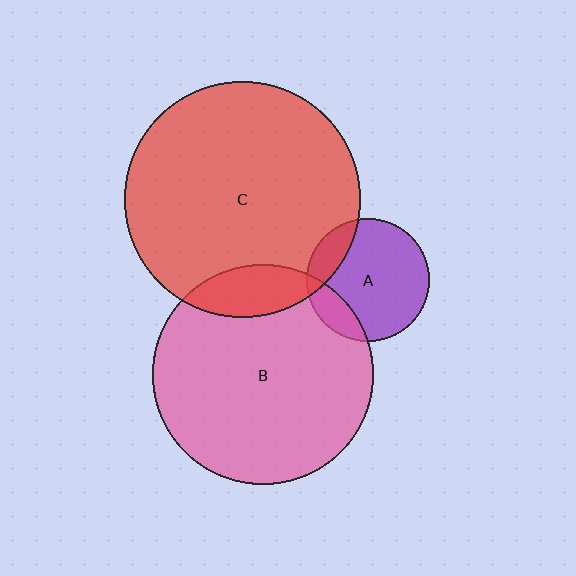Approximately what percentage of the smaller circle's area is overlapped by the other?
Approximately 15%.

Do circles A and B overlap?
Yes.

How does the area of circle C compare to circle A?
Approximately 3.6 times.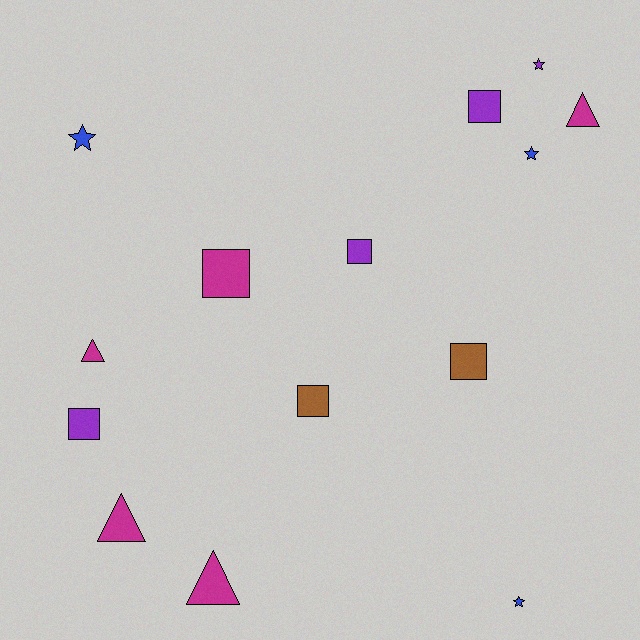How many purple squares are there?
There are 3 purple squares.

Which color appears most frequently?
Magenta, with 5 objects.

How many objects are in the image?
There are 14 objects.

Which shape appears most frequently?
Square, with 6 objects.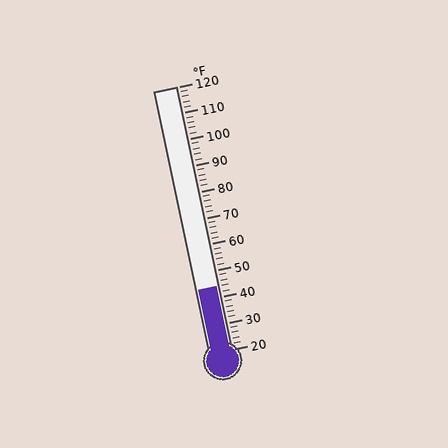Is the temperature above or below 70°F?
The temperature is below 70°F.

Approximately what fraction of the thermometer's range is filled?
The thermometer is filled to approximately 25% of its range.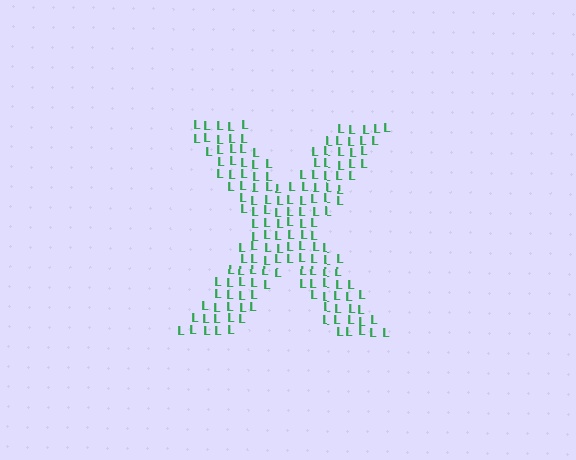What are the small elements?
The small elements are letter L's.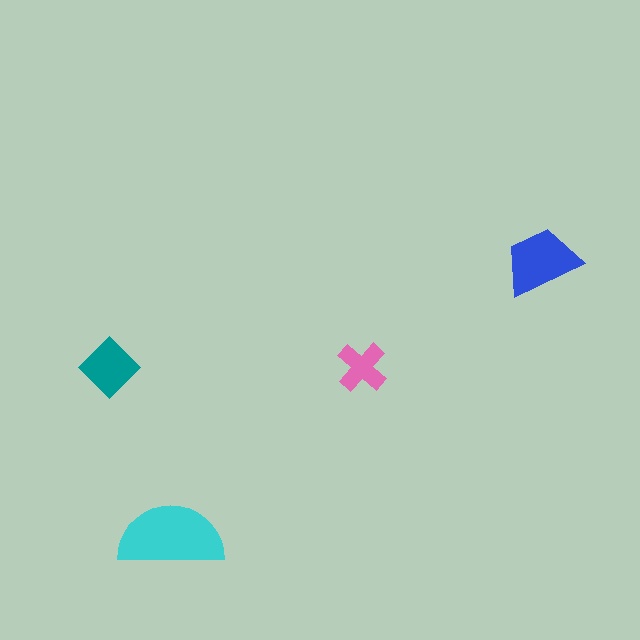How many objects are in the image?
There are 4 objects in the image.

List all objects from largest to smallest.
The cyan semicircle, the blue trapezoid, the teal diamond, the pink cross.